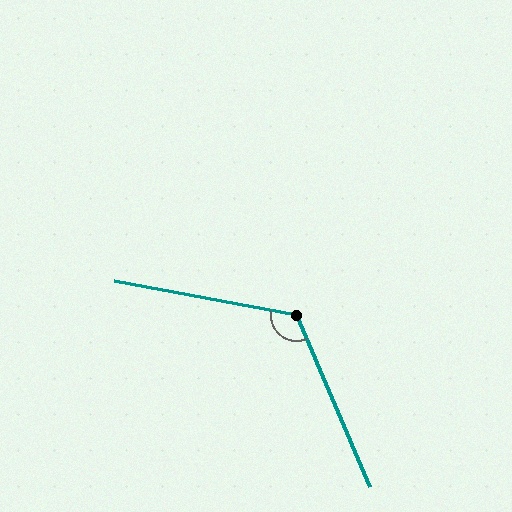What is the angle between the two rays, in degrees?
Approximately 124 degrees.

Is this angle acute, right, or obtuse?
It is obtuse.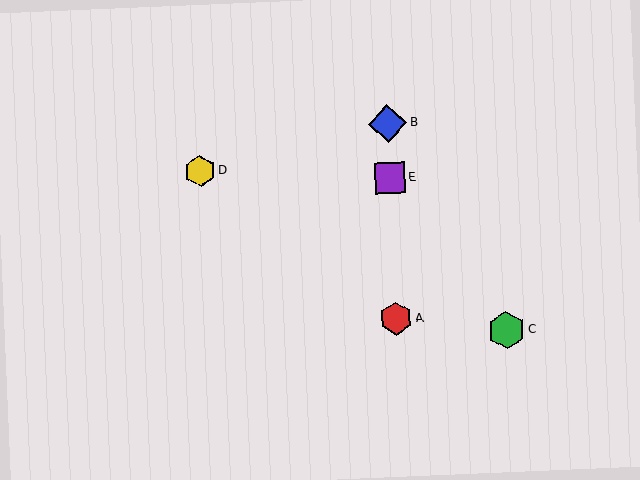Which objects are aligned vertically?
Objects A, B, E are aligned vertically.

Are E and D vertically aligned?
No, E is at x≈390 and D is at x≈200.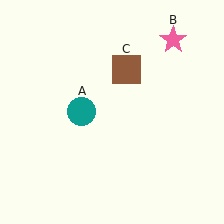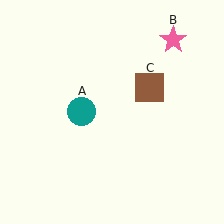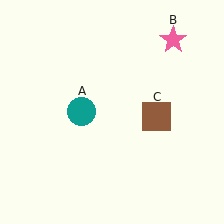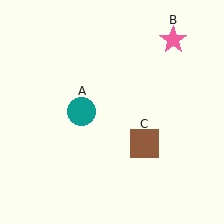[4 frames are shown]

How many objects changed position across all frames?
1 object changed position: brown square (object C).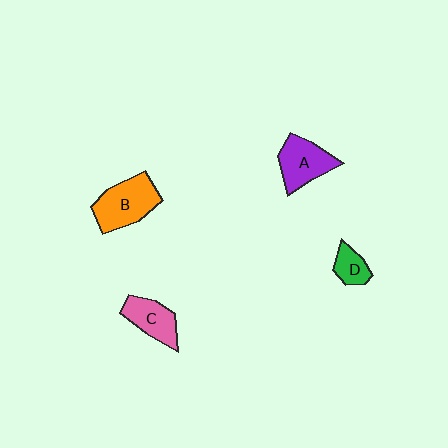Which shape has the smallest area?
Shape D (green).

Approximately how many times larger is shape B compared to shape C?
Approximately 1.4 times.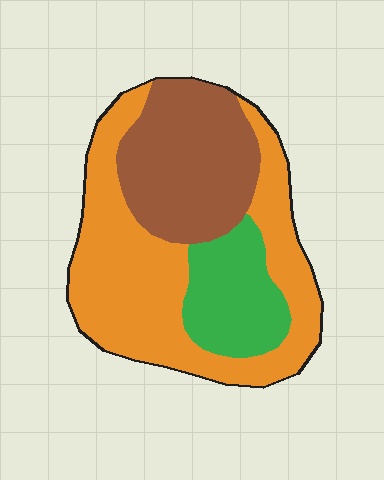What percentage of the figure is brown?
Brown takes up about one third (1/3) of the figure.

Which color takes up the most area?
Orange, at roughly 50%.